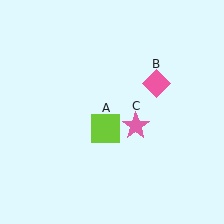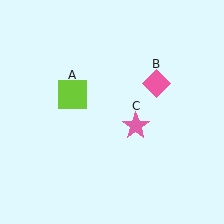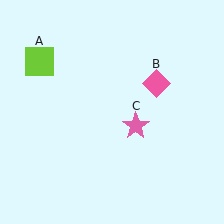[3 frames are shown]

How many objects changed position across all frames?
1 object changed position: lime square (object A).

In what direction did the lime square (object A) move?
The lime square (object A) moved up and to the left.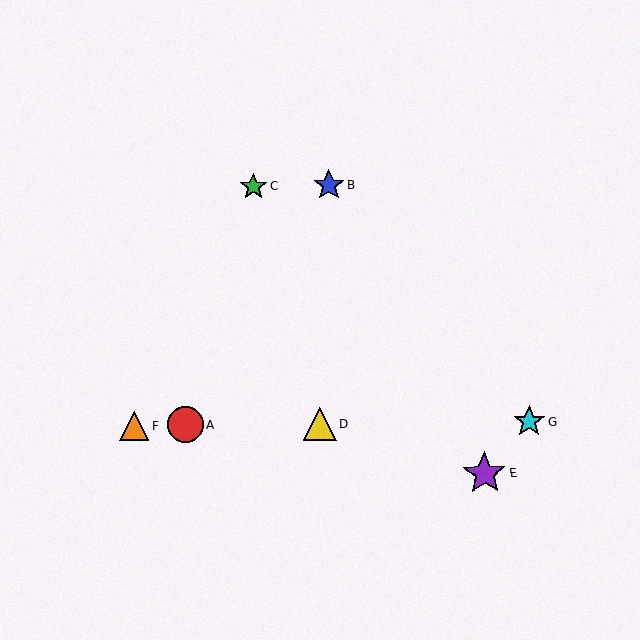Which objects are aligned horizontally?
Objects A, D, F, G are aligned horizontally.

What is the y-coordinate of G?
Object G is at y≈422.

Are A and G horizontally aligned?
Yes, both are at y≈425.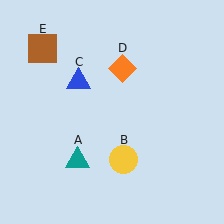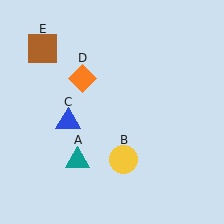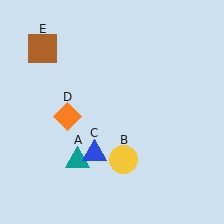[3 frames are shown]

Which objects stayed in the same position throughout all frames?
Teal triangle (object A) and yellow circle (object B) and brown square (object E) remained stationary.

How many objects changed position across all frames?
2 objects changed position: blue triangle (object C), orange diamond (object D).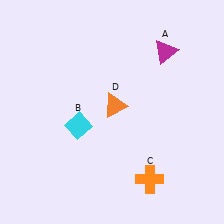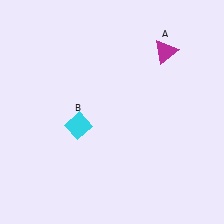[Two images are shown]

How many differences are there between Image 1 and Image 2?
There are 2 differences between the two images.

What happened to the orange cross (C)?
The orange cross (C) was removed in Image 2. It was in the bottom-right area of Image 1.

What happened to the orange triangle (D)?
The orange triangle (D) was removed in Image 2. It was in the top-right area of Image 1.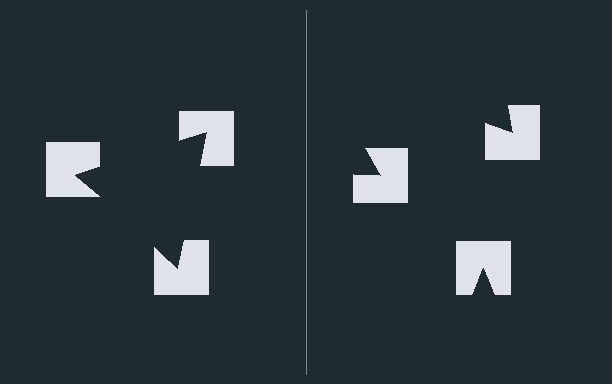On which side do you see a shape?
An illusory triangle appears on the left side. On the right side the wedge cuts are rotated, so no coherent shape forms.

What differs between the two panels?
The notched squares are positioned identically on both sides; only the wedge orientations differ. On the left they align to a triangle; on the right they are misaligned.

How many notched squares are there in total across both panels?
6 — 3 on each side.